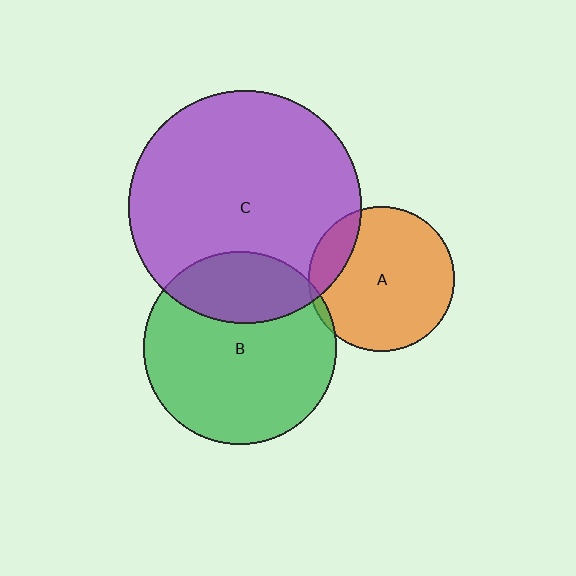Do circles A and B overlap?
Yes.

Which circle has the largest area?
Circle C (purple).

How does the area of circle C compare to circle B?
Approximately 1.4 times.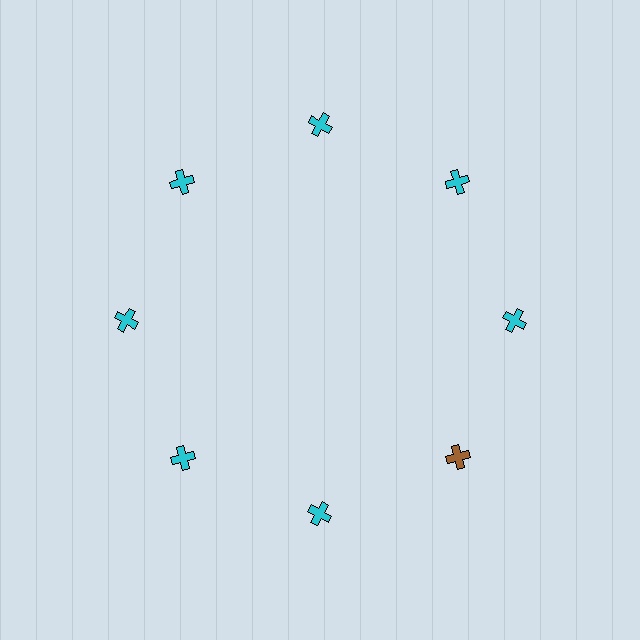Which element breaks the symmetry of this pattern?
The brown cross at roughly the 4 o'clock position breaks the symmetry. All other shapes are cyan crosses.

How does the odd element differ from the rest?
It has a different color: brown instead of cyan.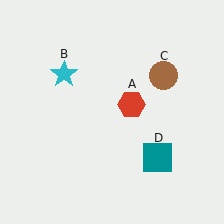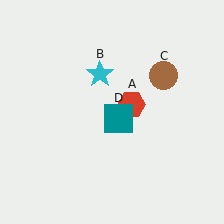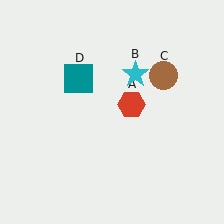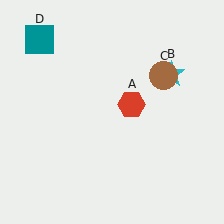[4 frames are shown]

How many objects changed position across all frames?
2 objects changed position: cyan star (object B), teal square (object D).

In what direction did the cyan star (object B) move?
The cyan star (object B) moved right.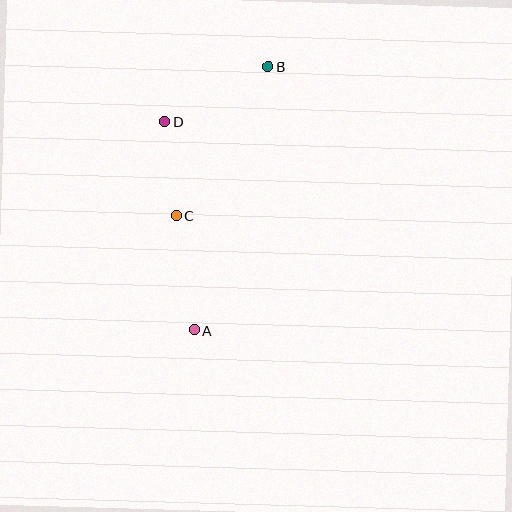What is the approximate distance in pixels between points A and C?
The distance between A and C is approximately 116 pixels.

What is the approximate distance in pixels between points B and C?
The distance between B and C is approximately 175 pixels.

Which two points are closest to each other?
Points C and D are closest to each other.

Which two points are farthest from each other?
Points A and B are farthest from each other.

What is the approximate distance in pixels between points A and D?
The distance between A and D is approximately 210 pixels.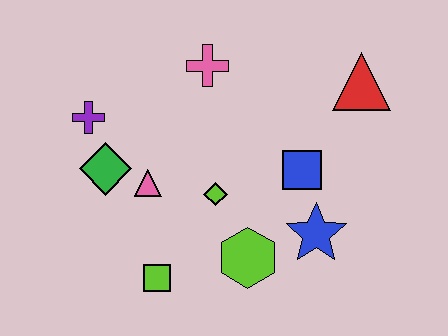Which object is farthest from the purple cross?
The red triangle is farthest from the purple cross.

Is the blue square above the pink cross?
No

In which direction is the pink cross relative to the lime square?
The pink cross is above the lime square.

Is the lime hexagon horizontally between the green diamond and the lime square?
No